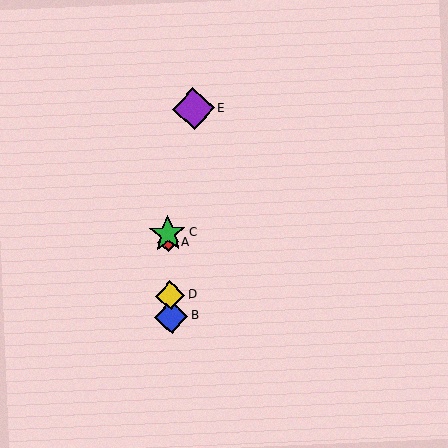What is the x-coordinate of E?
Object E is at x≈193.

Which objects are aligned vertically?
Objects A, B, C, D are aligned vertically.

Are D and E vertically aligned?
No, D is at x≈170 and E is at x≈193.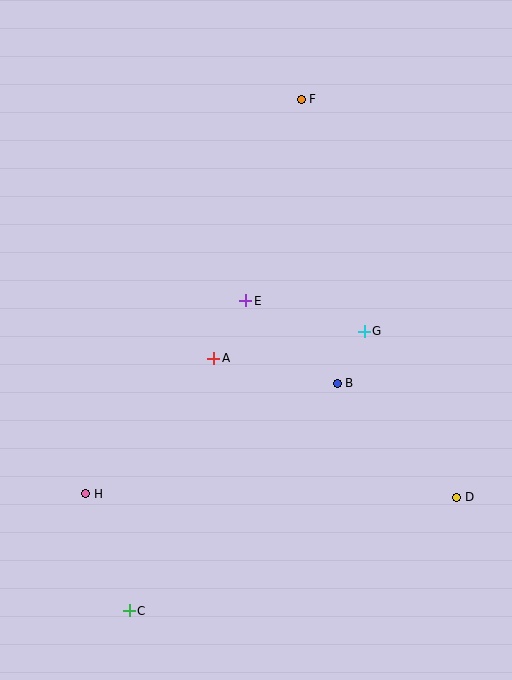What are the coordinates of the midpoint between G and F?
The midpoint between G and F is at (333, 215).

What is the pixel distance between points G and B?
The distance between G and B is 58 pixels.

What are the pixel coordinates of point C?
Point C is at (129, 611).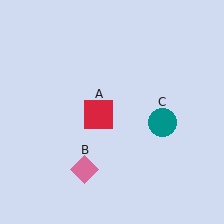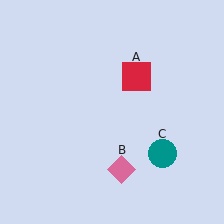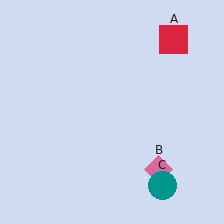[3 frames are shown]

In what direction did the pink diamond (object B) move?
The pink diamond (object B) moved right.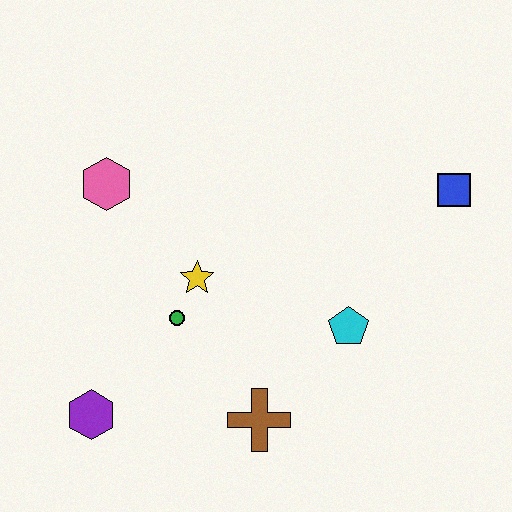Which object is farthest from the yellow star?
The blue square is farthest from the yellow star.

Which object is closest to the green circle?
The yellow star is closest to the green circle.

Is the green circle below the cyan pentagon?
No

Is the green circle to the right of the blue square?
No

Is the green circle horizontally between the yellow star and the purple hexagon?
Yes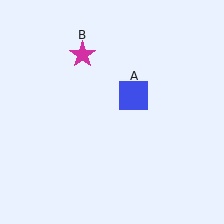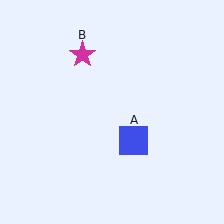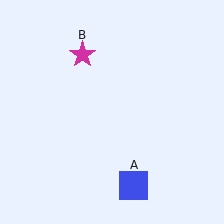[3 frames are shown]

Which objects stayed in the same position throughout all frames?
Magenta star (object B) remained stationary.